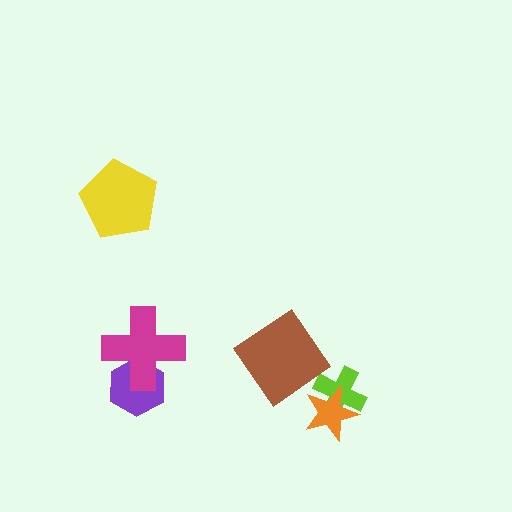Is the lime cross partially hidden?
Yes, it is partially covered by another shape.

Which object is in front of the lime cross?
The orange star is in front of the lime cross.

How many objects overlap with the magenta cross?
1 object overlaps with the magenta cross.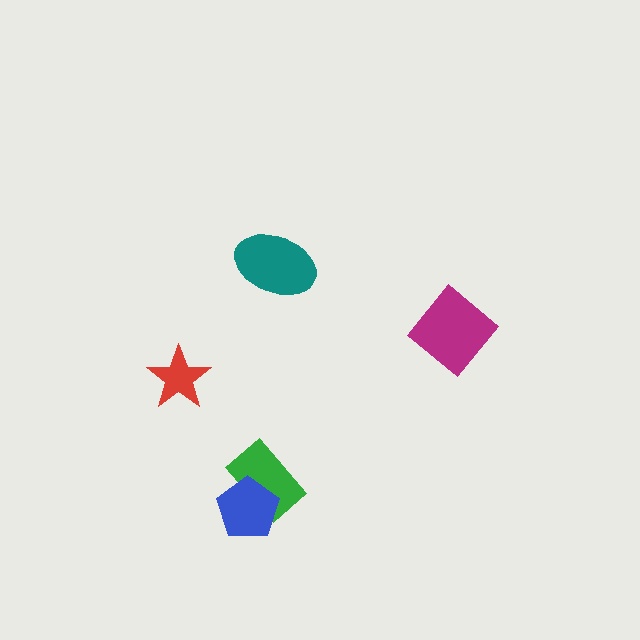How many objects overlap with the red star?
0 objects overlap with the red star.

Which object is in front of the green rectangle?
The blue pentagon is in front of the green rectangle.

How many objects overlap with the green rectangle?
1 object overlaps with the green rectangle.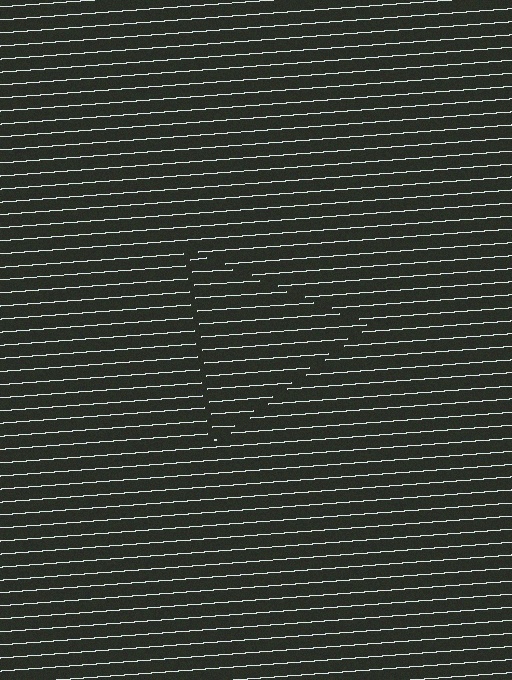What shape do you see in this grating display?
An illusory triangle. The interior of the shape contains the same grating, shifted by half a period — the contour is defined by the phase discontinuity where line-ends from the inner and outer gratings abut.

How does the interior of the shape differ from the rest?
The interior of the shape contains the same grating, shifted by half a period — the contour is defined by the phase discontinuity where line-ends from the inner and outer gratings abut.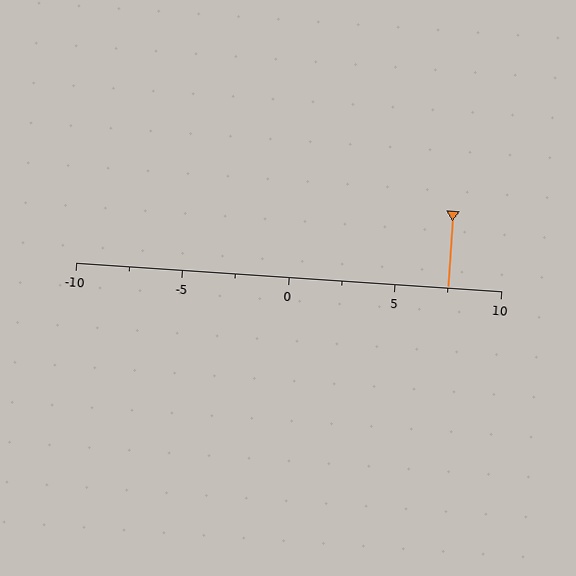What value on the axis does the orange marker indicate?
The marker indicates approximately 7.5.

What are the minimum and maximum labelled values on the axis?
The axis runs from -10 to 10.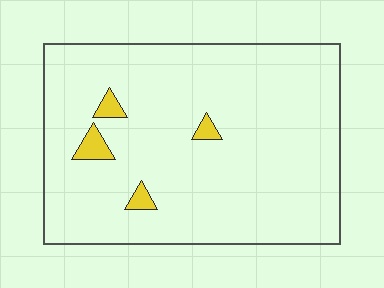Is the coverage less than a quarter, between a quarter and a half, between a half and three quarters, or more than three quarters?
Less than a quarter.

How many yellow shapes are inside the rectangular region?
4.